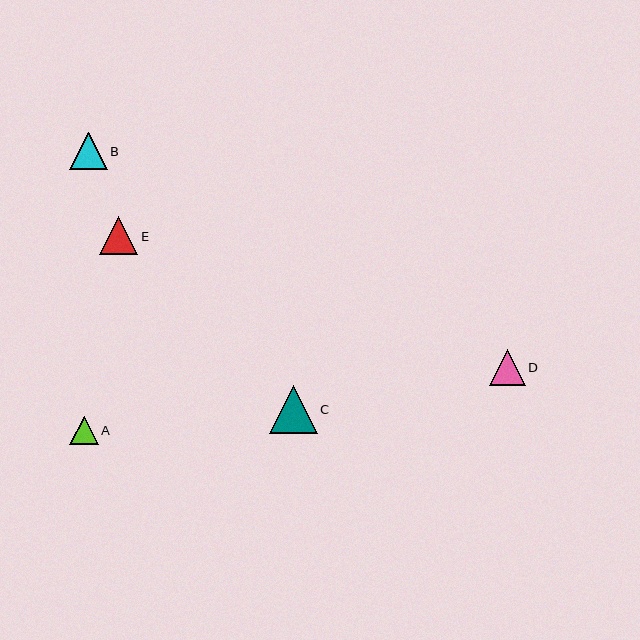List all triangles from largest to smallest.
From largest to smallest: C, E, B, D, A.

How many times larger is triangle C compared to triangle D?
Triangle C is approximately 1.3 times the size of triangle D.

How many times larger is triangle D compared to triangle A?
Triangle D is approximately 1.3 times the size of triangle A.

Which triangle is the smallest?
Triangle A is the smallest with a size of approximately 29 pixels.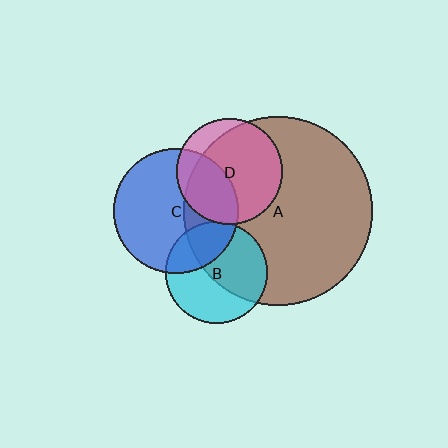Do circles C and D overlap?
Yes.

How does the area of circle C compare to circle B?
Approximately 1.5 times.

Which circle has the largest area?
Circle A (brown).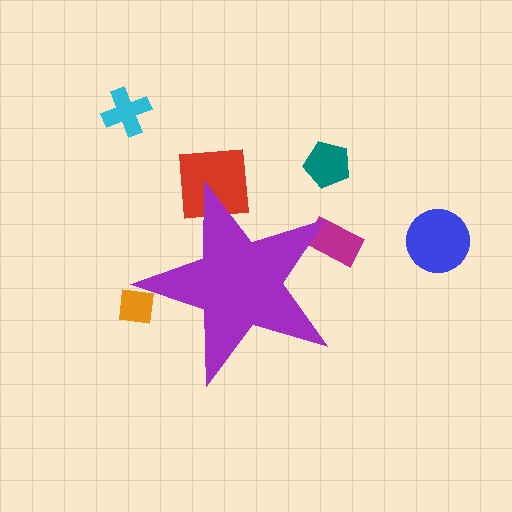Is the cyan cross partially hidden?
No, the cyan cross is fully visible.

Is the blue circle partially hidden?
No, the blue circle is fully visible.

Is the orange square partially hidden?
Yes, the orange square is partially hidden behind the purple star.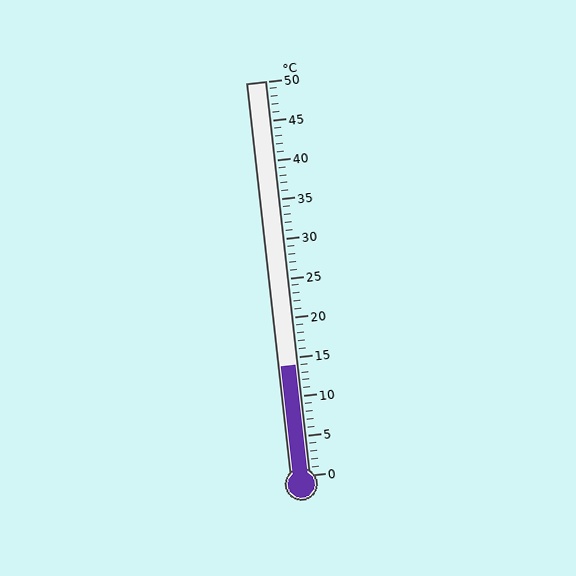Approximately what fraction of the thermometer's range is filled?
The thermometer is filled to approximately 30% of its range.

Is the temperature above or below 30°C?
The temperature is below 30°C.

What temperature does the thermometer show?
The thermometer shows approximately 14°C.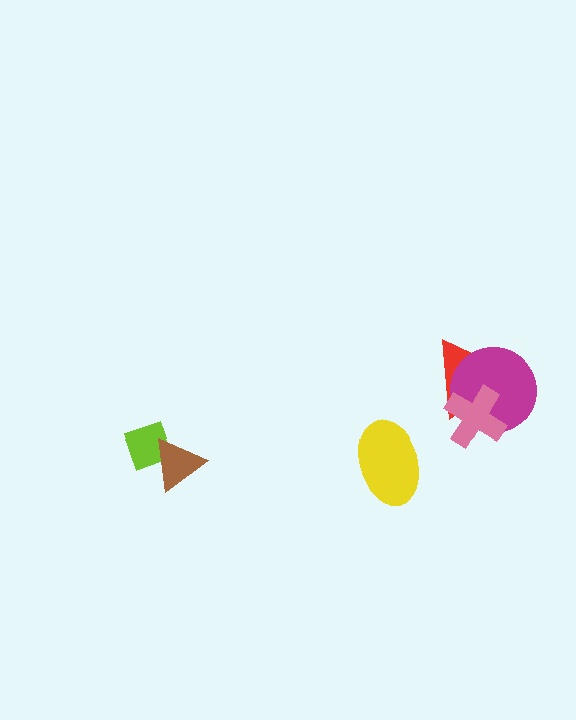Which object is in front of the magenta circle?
The pink cross is in front of the magenta circle.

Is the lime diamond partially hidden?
Yes, it is partially covered by another shape.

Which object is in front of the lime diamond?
The brown triangle is in front of the lime diamond.